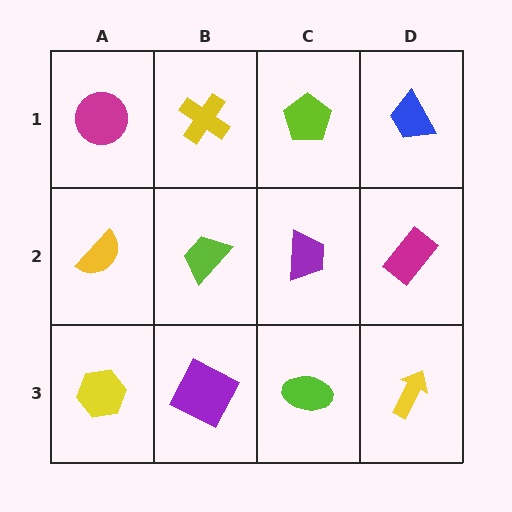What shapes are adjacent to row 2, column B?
A yellow cross (row 1, column B), a purple square (row 3, column B), a yellow semicircle (row 2, column A), a purple trapezoid (row 2, column C).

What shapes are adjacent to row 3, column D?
A magenta rectangle (row 2, column D), a lime ellipse (row 3, column C).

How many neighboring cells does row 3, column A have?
2.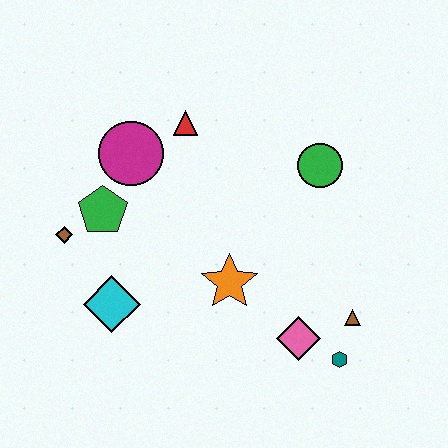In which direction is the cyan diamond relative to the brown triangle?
The cyan diamond is to the left of the brown triangle.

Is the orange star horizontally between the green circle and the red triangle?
Yes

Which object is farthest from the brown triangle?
The brown diamond is farthest from the brown triangle.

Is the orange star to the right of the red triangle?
Yes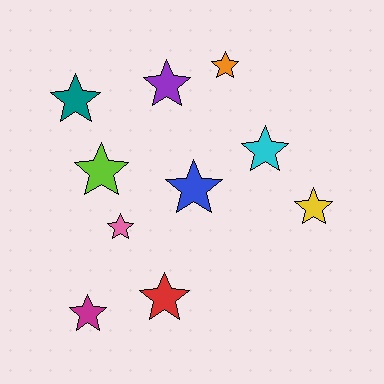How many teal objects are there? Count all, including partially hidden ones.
There is 1 teal object.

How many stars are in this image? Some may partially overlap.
There are 10 stars.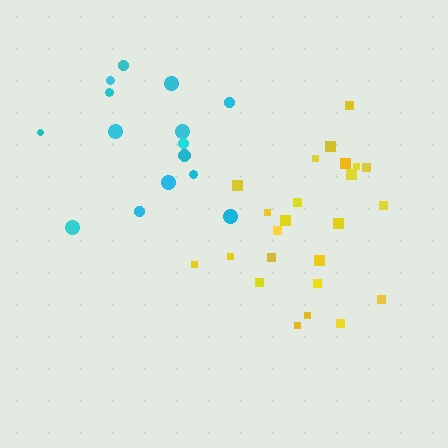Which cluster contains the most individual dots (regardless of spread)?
Yellow (24).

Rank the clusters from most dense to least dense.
yellow, cyan.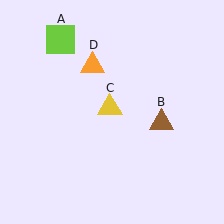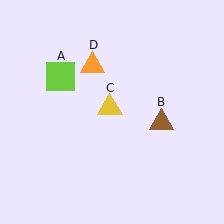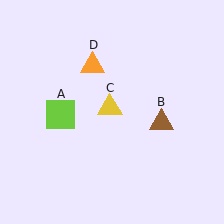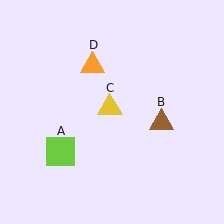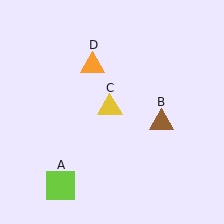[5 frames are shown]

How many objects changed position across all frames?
1 object changed position: lime square (object A).